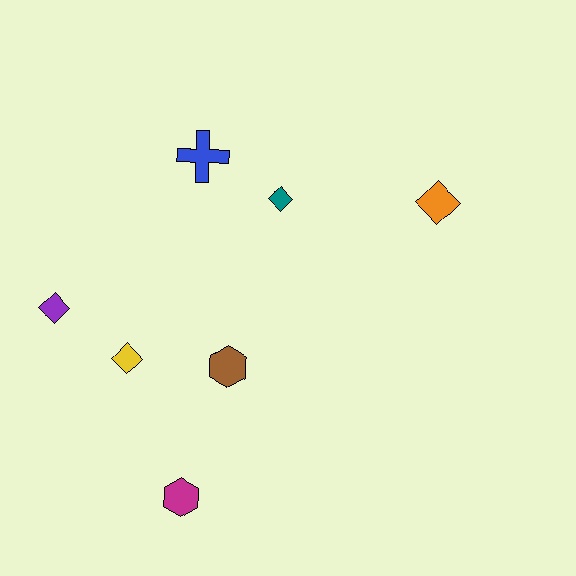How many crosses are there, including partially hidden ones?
There is 1 cross.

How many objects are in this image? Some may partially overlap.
There are 7 objects.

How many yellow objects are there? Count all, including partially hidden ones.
There is 1 yellow object.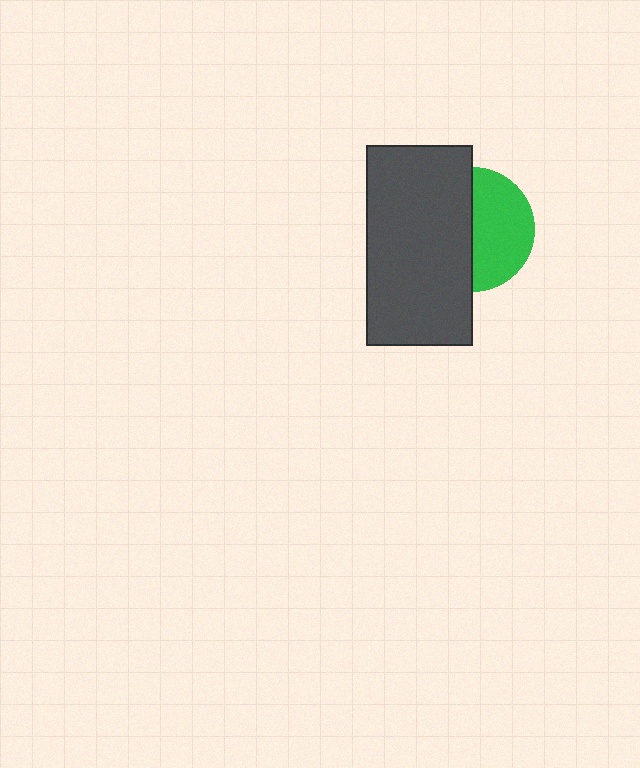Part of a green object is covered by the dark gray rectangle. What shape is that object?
It is a circle.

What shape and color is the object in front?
The object in front is a dark gray rectangle.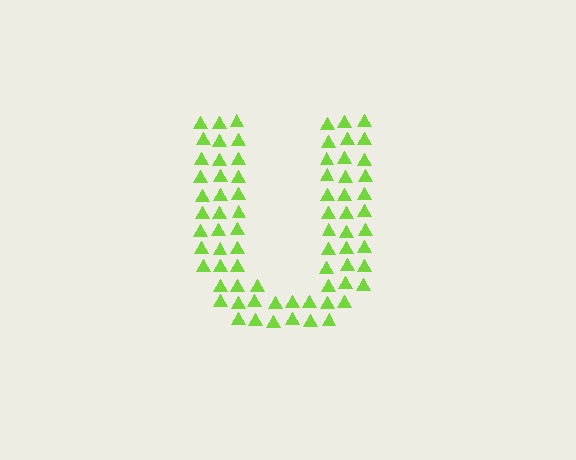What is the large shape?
The large shape is the letter U.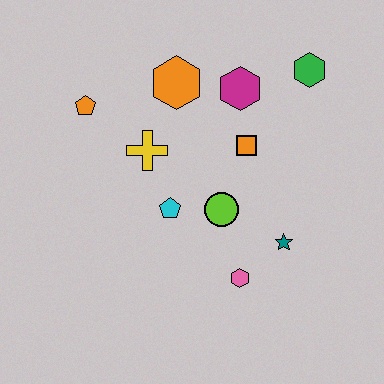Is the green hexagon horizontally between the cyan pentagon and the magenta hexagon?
No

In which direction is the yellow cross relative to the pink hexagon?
The yellow cross is above the pink hexagon.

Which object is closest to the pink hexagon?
The teal star is closest to the pink hexagon.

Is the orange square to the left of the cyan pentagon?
No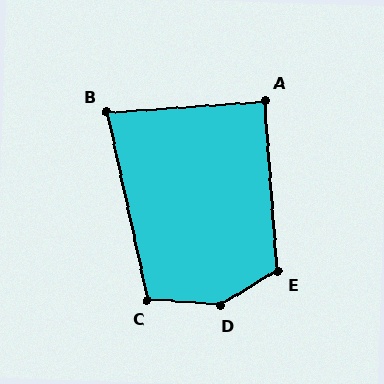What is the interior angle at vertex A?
Approximately 90 degrees (approximately right).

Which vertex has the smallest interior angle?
B, at approximately 82 degrees.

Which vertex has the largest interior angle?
D, at approximately 145 degrees.